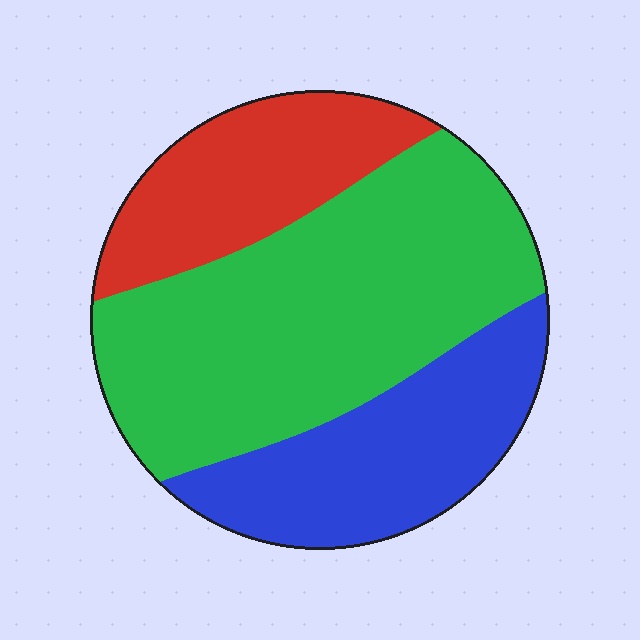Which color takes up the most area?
Green, at roughly 50%.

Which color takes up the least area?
Red, at roughly 20%.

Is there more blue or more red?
Blue.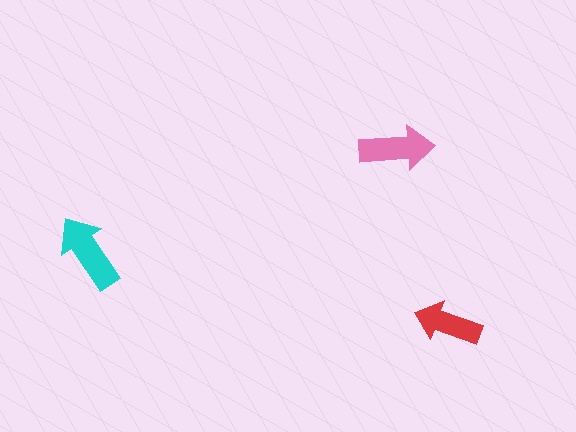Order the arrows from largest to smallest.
the cyan one, the pink one, the red one.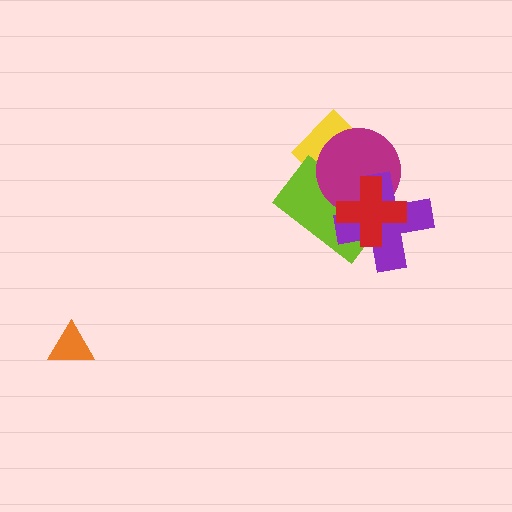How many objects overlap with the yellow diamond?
2 objects overlap with the yellow diamond.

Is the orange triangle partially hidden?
No, no other shape covers it.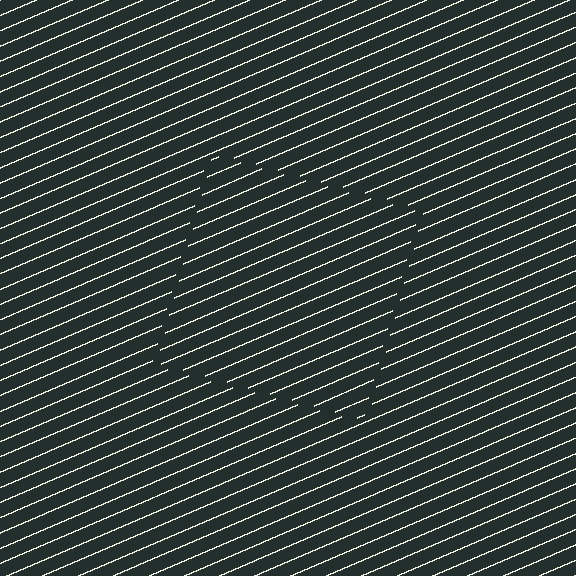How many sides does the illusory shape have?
4 sides — the line-ends trace a square.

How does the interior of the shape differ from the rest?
The interior of the shape contains the same grating, shifted by half a period — the contour is defined by the phase discontinuity where line-ends from the inner and outer gratings abut.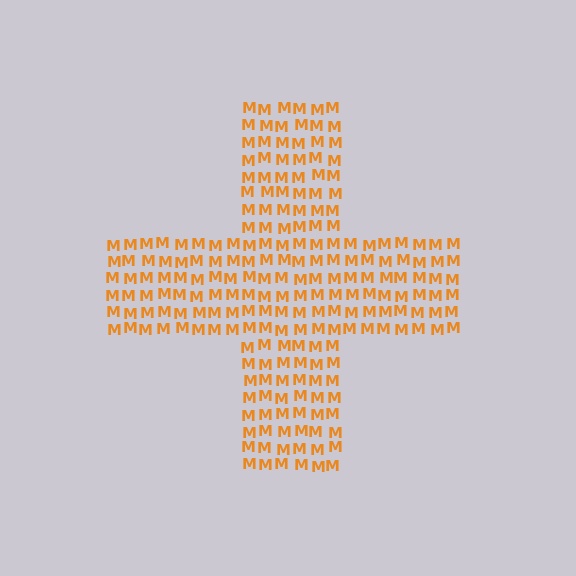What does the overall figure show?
The overall figure shows a cross.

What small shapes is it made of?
It is made of small letter M's.